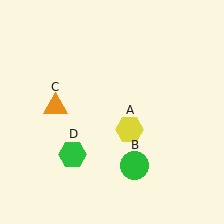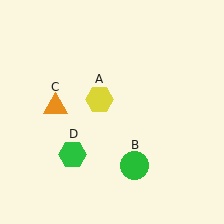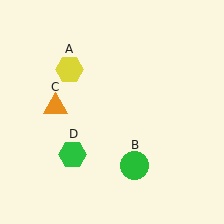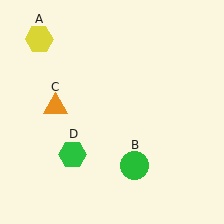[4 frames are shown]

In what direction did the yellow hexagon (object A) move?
The yellow hexagon (object A) moved up and to the left.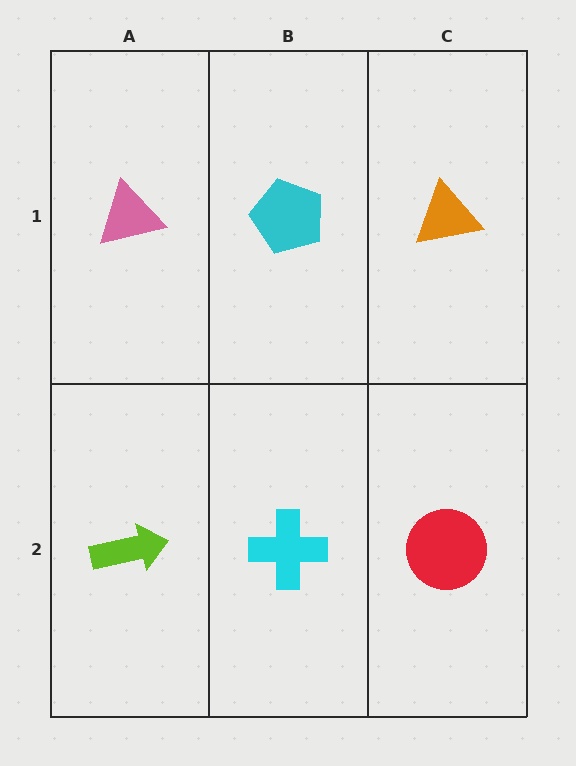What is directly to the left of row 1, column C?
A cyan pentagon.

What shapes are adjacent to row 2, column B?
A cyan pentagon (row 1, column B), a lime arrow (row 2, column A), a red circle (row 2, column C).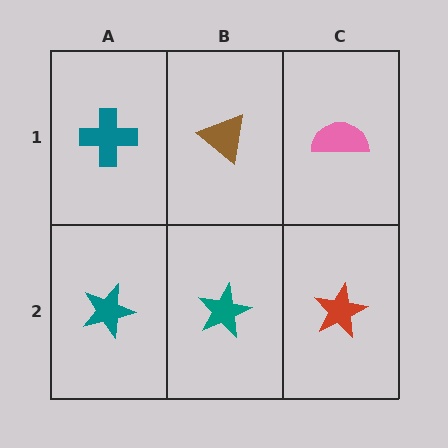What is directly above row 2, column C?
A pink semicircle.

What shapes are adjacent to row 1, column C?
A red star (row 2, column C), a brown triangle (row 1, column B).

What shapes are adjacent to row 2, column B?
A brown triangle (row 1, column B), a teal star (row 2, column A), a red star (row 2, column C).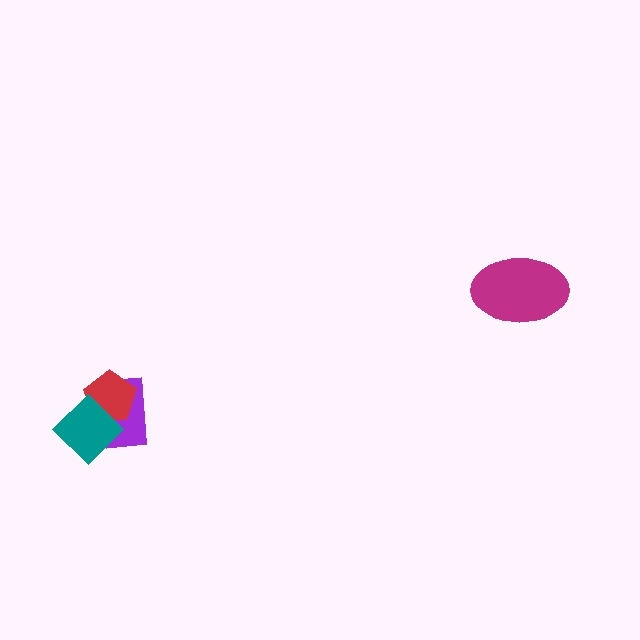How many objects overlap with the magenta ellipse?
0 objects overlap with the magenta ellipse.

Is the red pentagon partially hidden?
Yes, it is partially covered by another shape.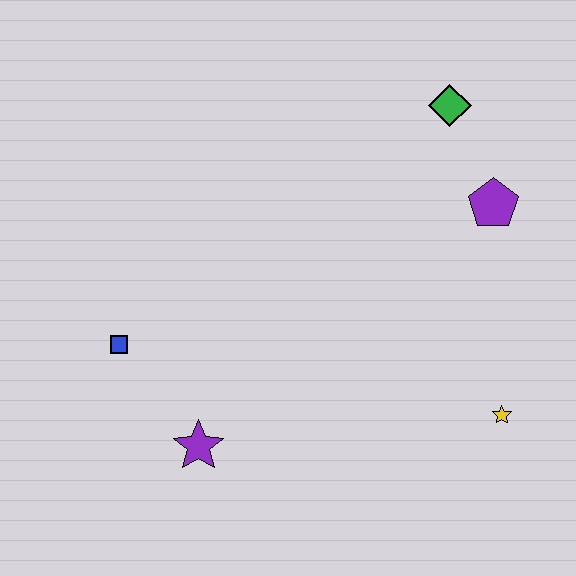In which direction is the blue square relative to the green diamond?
The blue square is to the left of the green diamond.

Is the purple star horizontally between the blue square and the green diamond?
Yes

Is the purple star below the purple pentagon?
Yes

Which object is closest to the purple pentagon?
The green diamond is closest to the purple pentagon.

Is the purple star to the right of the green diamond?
No